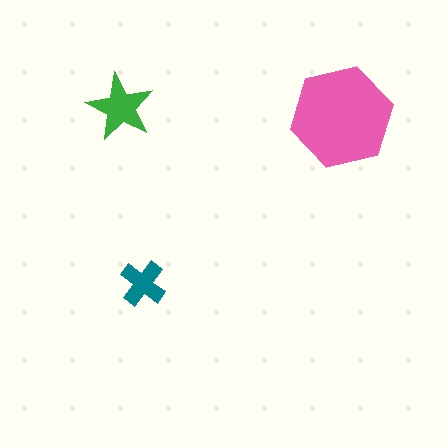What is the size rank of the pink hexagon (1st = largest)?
1st.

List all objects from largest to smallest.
The pink hexagon, the green star, the teal cross.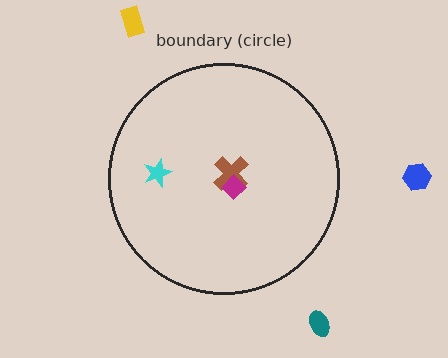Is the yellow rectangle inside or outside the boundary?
Outside.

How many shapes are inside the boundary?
3 inside, 3 outside.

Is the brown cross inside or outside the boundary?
Inside.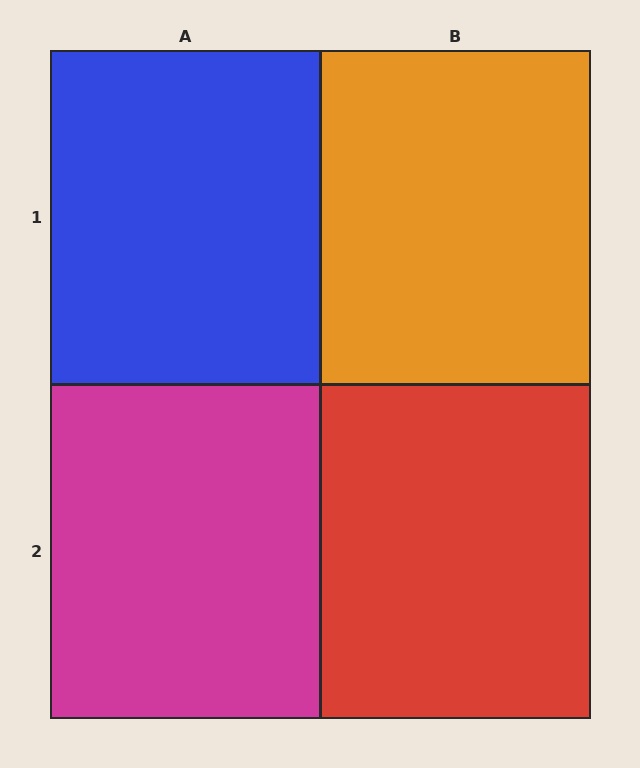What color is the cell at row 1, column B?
Orange.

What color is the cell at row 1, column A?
Blue.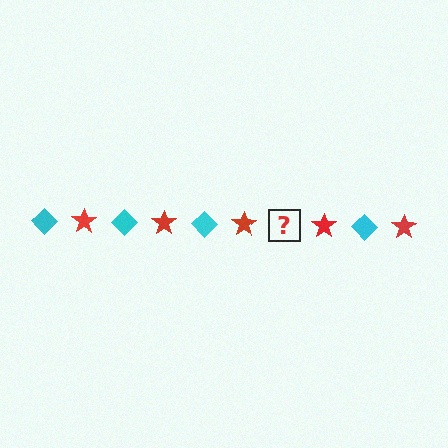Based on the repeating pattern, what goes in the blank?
The blank should be a cyan diamond.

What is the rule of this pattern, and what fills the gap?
The rule is that the pattern alternates between cyan diamond and red star. The gap should be filled with a cyan diamond.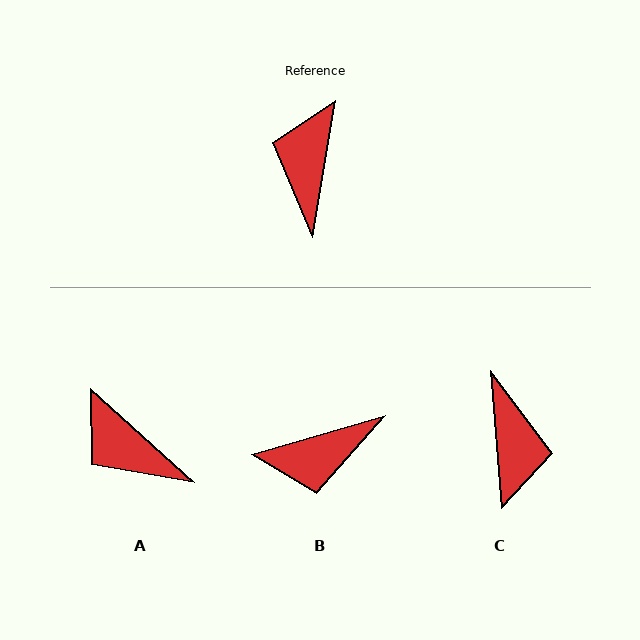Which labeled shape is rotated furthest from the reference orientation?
C, about 166 degrees away.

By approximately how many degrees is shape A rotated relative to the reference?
Approximately 57 degrees counter-clockwise.